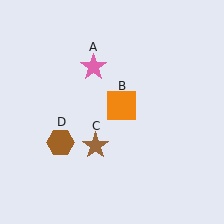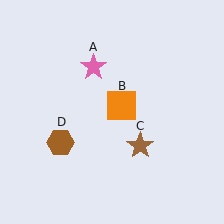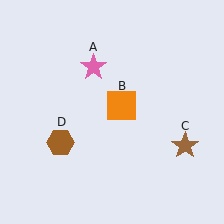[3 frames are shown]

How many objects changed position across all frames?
1 object changed position: brown star (object C).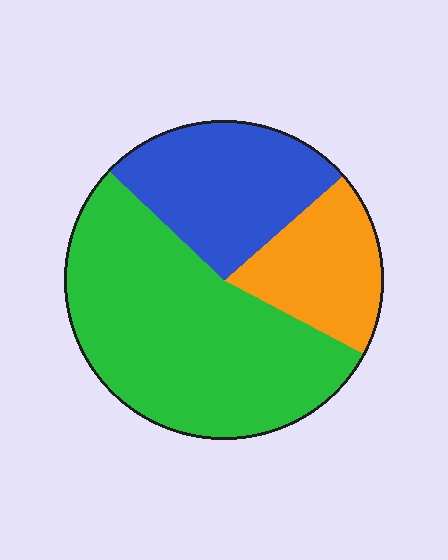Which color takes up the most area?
Green, at roughly 55%.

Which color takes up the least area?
Orange, at roughly 20%.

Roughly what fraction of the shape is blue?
Blue takes up about one quarter (1/4) of the shape.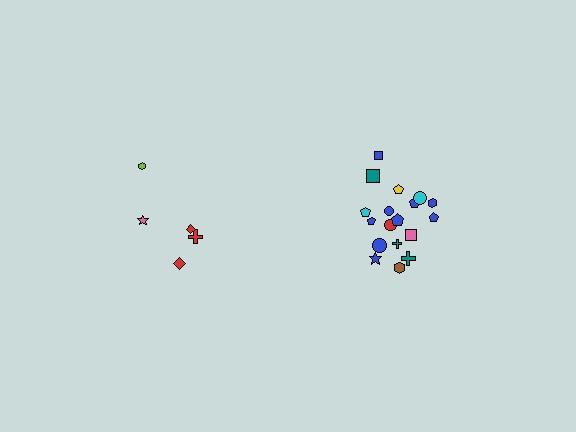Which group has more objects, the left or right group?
The right group.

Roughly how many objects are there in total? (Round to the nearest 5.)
Roughly 25 objects in total.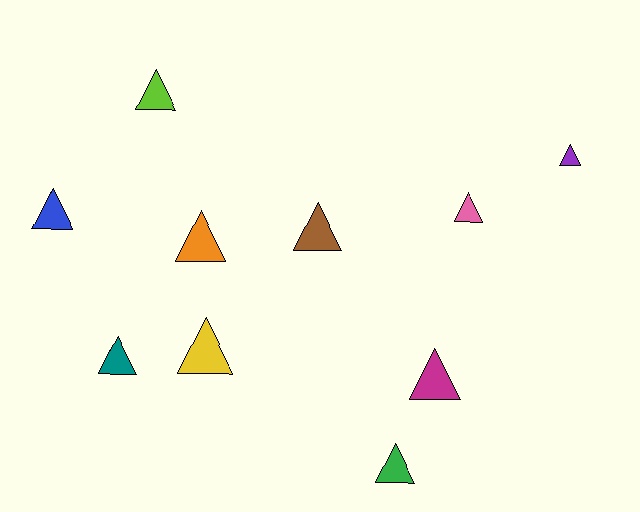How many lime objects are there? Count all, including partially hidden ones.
There is 1 lime object.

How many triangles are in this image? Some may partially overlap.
There are 10 triangles.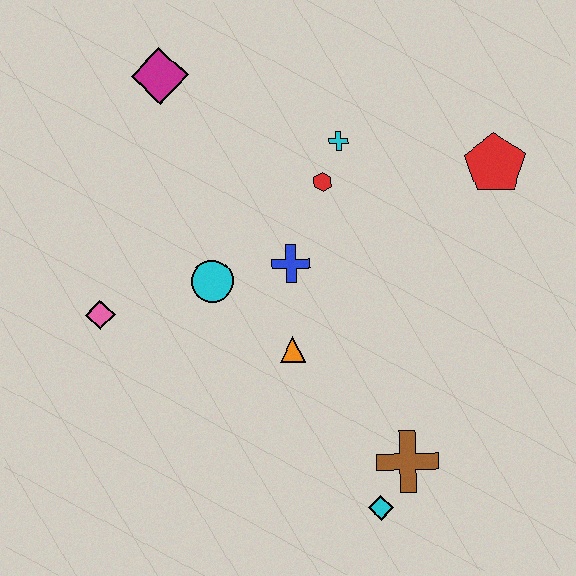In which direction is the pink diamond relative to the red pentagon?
The pink diamond is to the left of the red pentagon.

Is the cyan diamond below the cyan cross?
Yes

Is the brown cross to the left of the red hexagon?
No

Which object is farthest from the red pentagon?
The pink diamond is farthest from the red pentagon.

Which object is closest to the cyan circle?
The blue cross is closest to the cyan circle.